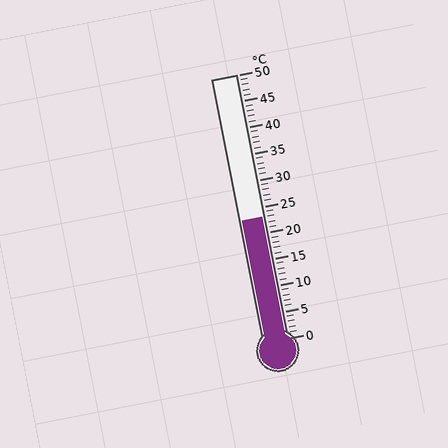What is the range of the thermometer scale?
The thermometer scale ranges from 0°C to 50°C.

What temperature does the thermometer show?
The thermometer shows approximately 23°C.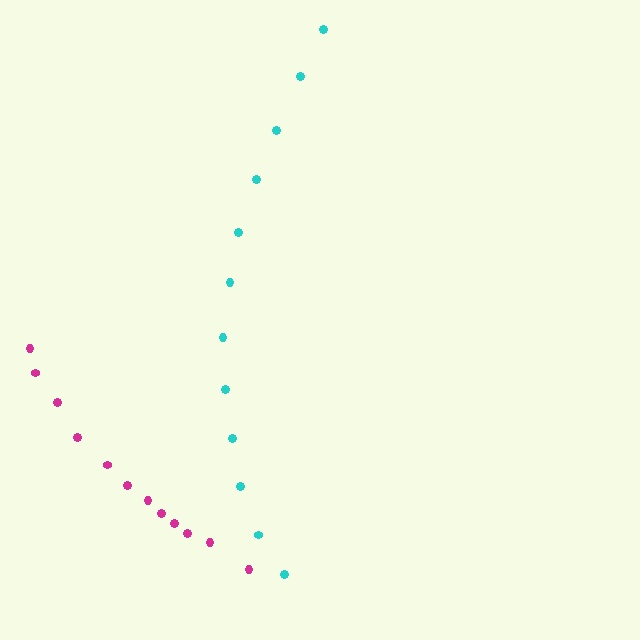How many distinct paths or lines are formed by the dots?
There are 2 distinct paths.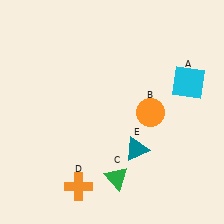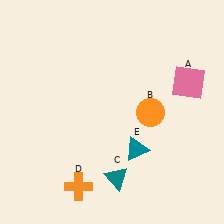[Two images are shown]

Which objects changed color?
A changed from cyan to pink. C changed from green to teal.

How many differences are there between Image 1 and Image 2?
There are 2 differences between the two images.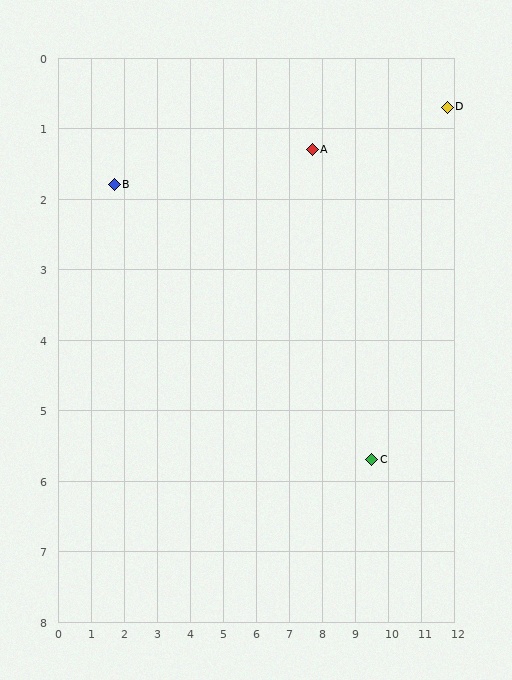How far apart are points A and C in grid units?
Points A and C are about 4.8 grid units apart.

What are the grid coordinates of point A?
Point A is at approximately (7.7, 1.3).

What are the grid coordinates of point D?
Point D is at approximately (11.8, 0.7).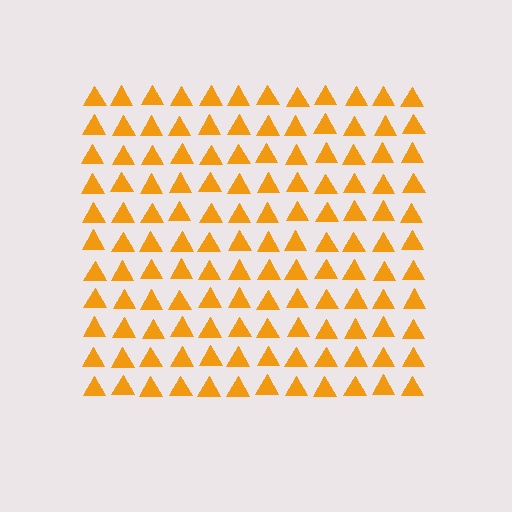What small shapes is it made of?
It is made of small triangles.